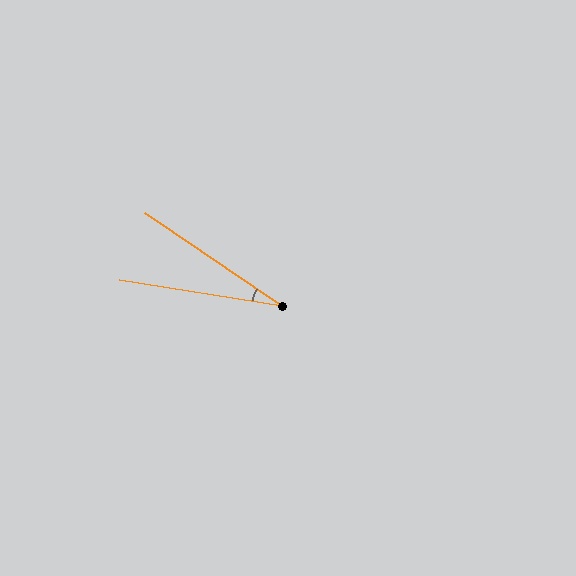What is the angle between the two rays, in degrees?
Approximately 25 degrees.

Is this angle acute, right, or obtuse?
It is acute.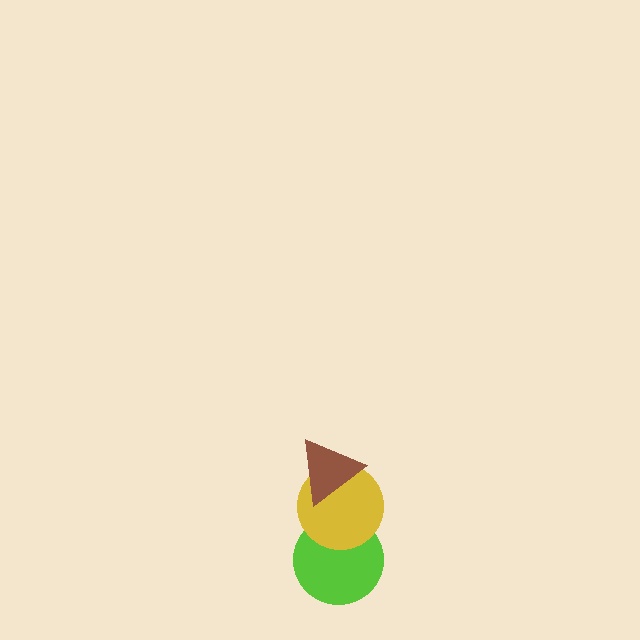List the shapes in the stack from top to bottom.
From top to bottom: the brown triangle, the yellow circle, the lime circle.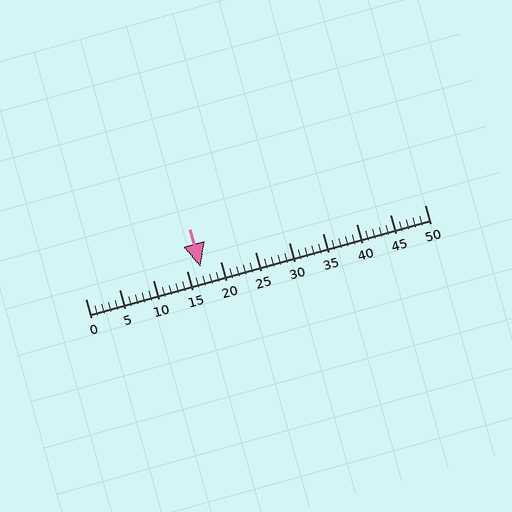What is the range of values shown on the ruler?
The ruler shows values from 0 to 50.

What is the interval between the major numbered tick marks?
The major tick marks are spaced 5 units apart.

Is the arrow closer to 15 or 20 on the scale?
The arrow is closer to 15.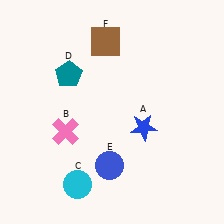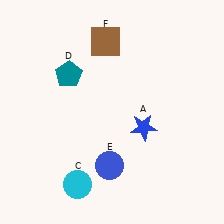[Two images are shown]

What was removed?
The pink cross (B) was removed in Image 2.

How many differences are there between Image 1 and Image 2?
There is 1 difference between the two images.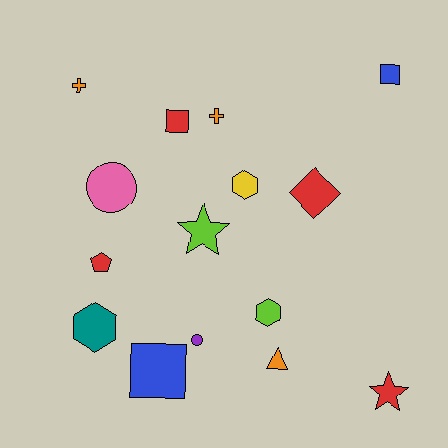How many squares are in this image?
There are 3 squares.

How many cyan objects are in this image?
There are no cyan objects.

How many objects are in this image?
There are 15 objects.